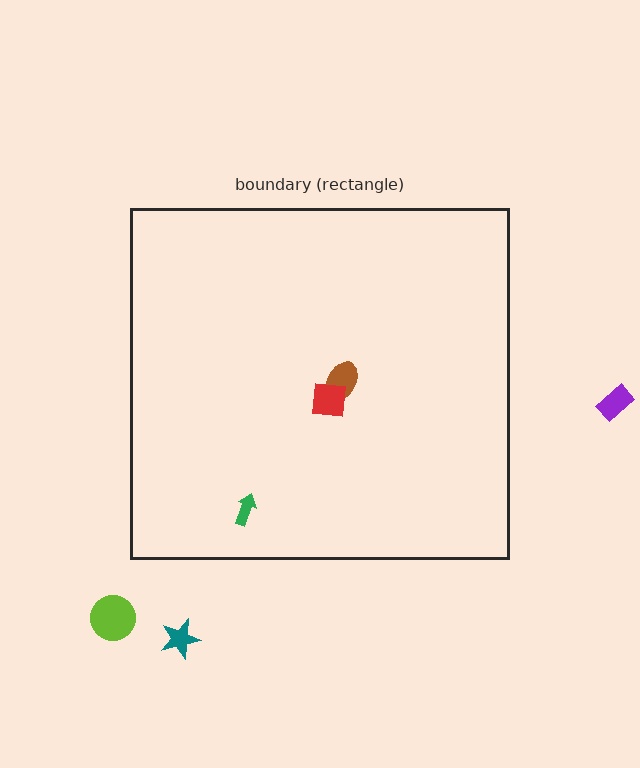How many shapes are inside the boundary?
3 inside, 3 outside.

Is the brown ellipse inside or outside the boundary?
Inside.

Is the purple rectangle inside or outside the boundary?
Outside.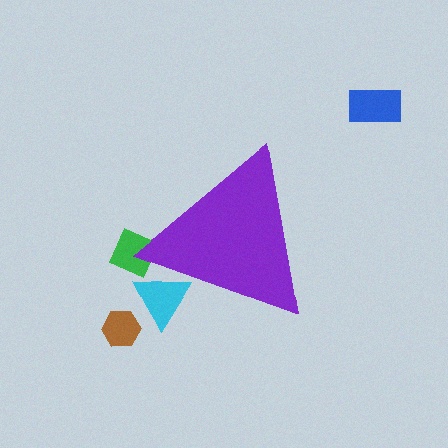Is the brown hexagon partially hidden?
No, the brown hexagon is fully visible.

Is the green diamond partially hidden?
Yes, the green diamond is partially hidden behind the purple triangle.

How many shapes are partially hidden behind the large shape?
2 shapes are partially hidden.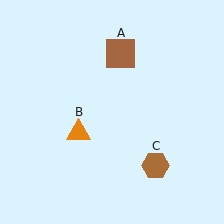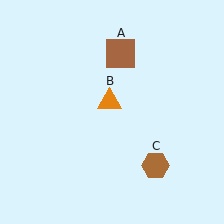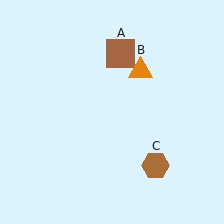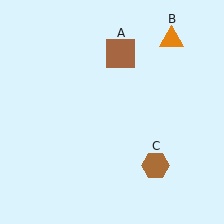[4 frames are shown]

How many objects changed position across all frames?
1 object changed position: orange triangle (object B).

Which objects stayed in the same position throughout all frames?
Brown square (object A) and brown hexagon (object C) remained stationary.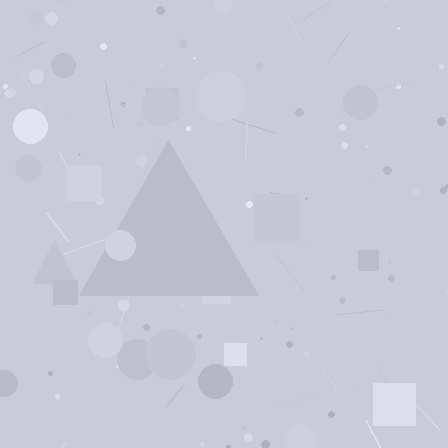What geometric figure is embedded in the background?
A triangle is embedded in the background.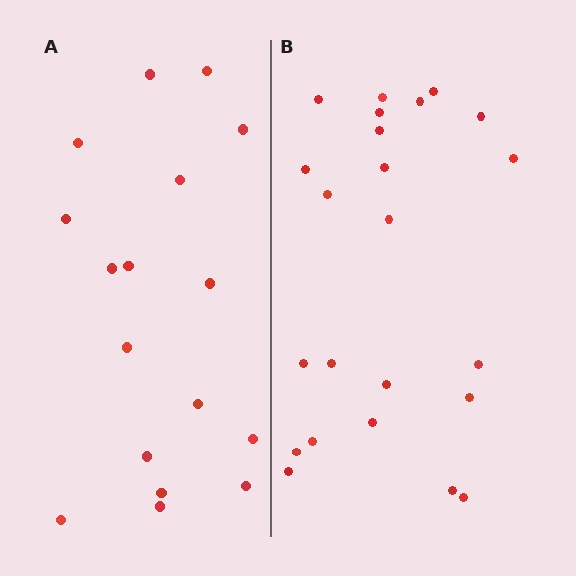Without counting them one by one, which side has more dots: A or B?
Region B (the right region) has more dots.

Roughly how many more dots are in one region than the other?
Region B has about 6 more dots than region A.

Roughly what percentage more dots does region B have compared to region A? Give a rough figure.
About 35% more.